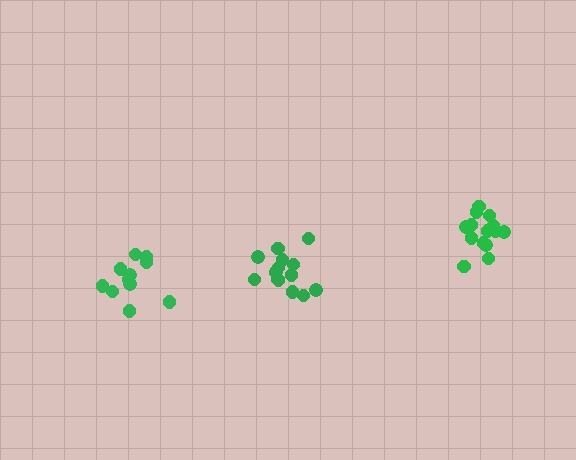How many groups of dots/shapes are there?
There are 3 groups.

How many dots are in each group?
Group 1: 14 dots, Group 2: 15 dots, Group 3: 11 dots (40 total).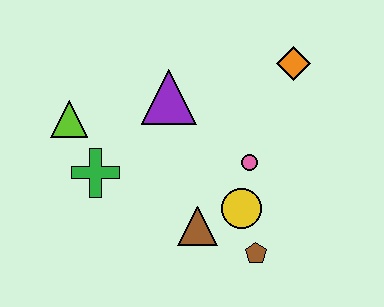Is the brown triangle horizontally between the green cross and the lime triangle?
No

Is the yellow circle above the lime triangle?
No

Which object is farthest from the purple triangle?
The brown pentagon is farthest from the purple triangle.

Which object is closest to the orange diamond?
The pink circle is closest to the orange diamond.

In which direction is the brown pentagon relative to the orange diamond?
The brown pentagon is below the orange diamond.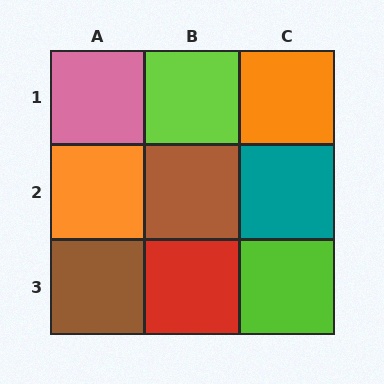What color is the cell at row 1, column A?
Pink.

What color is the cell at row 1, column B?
Lime.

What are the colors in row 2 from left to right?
Orange, brown, teal.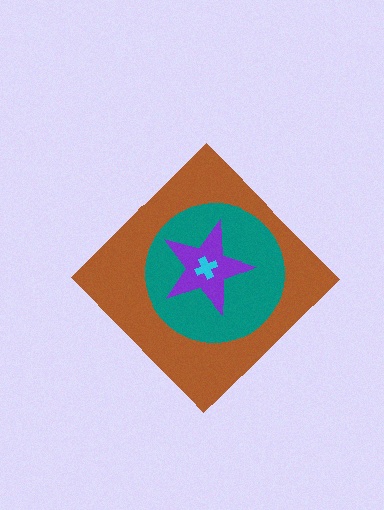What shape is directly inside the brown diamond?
The teal circle.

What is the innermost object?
The cyan cross.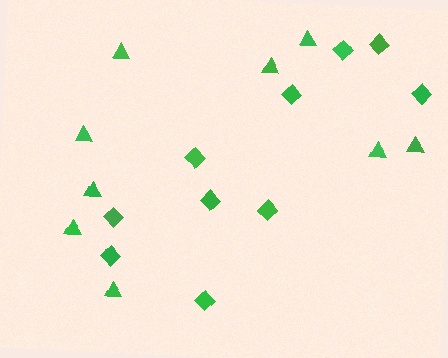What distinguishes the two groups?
There are 2 groups: one group of diamonds (10) and one group of triangles (9).